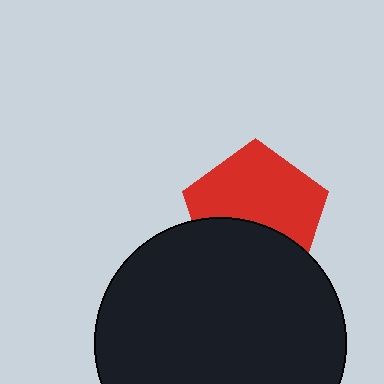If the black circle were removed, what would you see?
You would see the complete red pentagon.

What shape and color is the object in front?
The object in front is a black circle.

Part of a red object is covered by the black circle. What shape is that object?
It is a pentagon.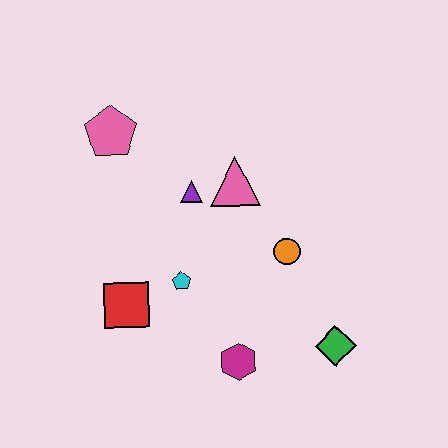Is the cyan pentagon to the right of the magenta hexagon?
No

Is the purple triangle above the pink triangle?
No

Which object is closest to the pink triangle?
The purple triangle is closest to the pink triangle.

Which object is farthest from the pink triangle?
The green diamond is farthest from the pink triangle.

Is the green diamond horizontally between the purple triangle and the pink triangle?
No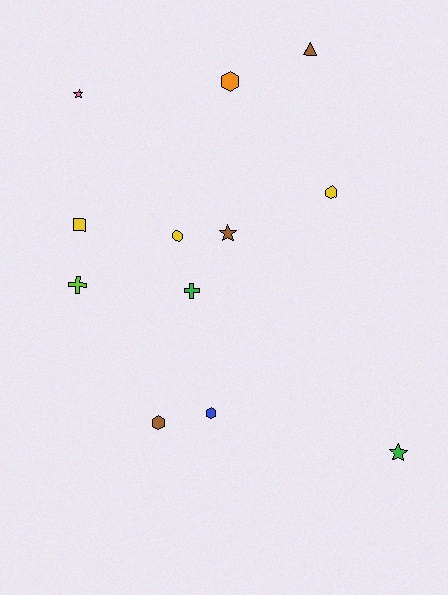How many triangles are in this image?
There is 1 triangle.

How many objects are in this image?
There are 12 objects.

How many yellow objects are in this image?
There are 3 yellow objects.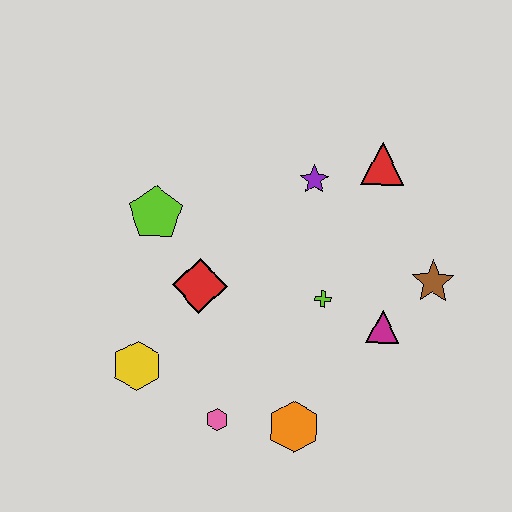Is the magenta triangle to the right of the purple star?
Yes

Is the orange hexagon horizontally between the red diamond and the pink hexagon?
No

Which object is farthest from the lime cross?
The yellow hexagon is farthest from the lime cross.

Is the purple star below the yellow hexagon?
No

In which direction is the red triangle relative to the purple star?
The red triangle is to the right of the purple star.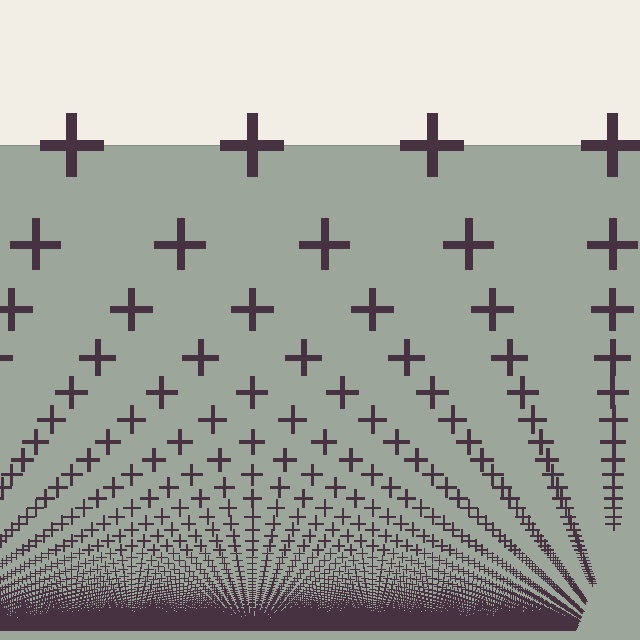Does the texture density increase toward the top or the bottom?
Density increases toward the bottom.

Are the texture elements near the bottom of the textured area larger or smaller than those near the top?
Smaller. The gradient is inverted — elements near the bottom are smaller and denser.